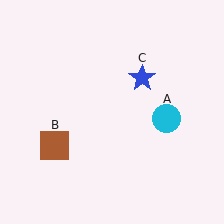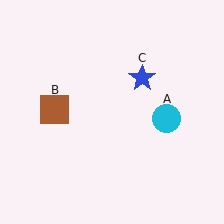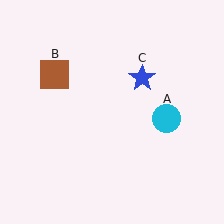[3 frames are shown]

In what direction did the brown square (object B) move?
The brown square (object B) moved up.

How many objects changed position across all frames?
1 object changed position: brown square (object B).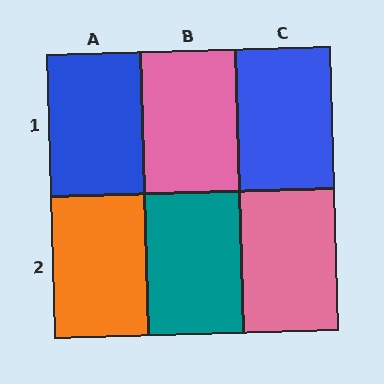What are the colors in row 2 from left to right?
Orange, teal, pink.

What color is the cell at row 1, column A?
Blue.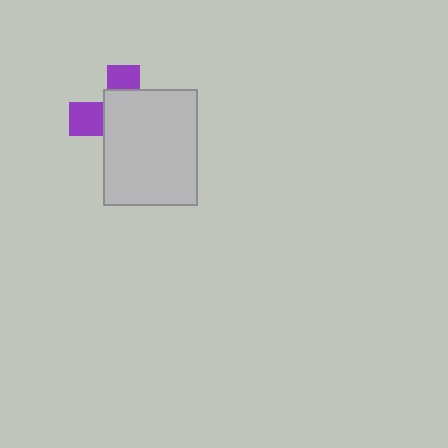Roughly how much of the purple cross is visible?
A small part of it is visible (roughly 32%).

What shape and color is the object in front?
The object in front is a light gray rectangle.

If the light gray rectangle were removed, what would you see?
You would see the complete purple cross.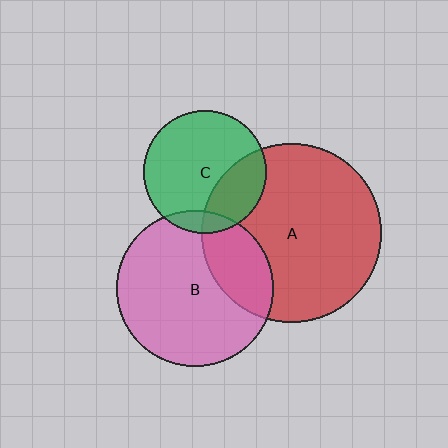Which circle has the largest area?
Circle A (red).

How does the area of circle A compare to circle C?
Approximately 2.1 times.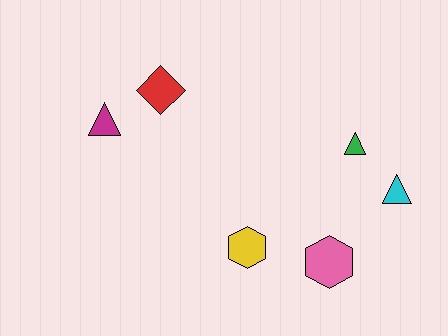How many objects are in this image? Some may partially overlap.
There are 6 objects.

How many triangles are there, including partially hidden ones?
There are 3 triangles.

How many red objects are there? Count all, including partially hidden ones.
There is 1 red object.